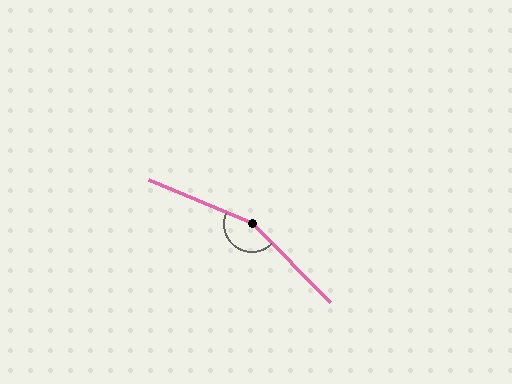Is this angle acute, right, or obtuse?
It is obtuse.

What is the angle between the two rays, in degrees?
Approximately 158 degrees.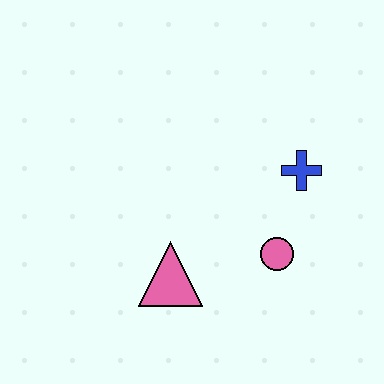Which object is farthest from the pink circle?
The pink triangle is farthest from the pink circle.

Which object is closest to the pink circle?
The blue cross is closest to the pink circle.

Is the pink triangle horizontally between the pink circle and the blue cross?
No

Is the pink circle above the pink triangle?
Yes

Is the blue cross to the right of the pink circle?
Yes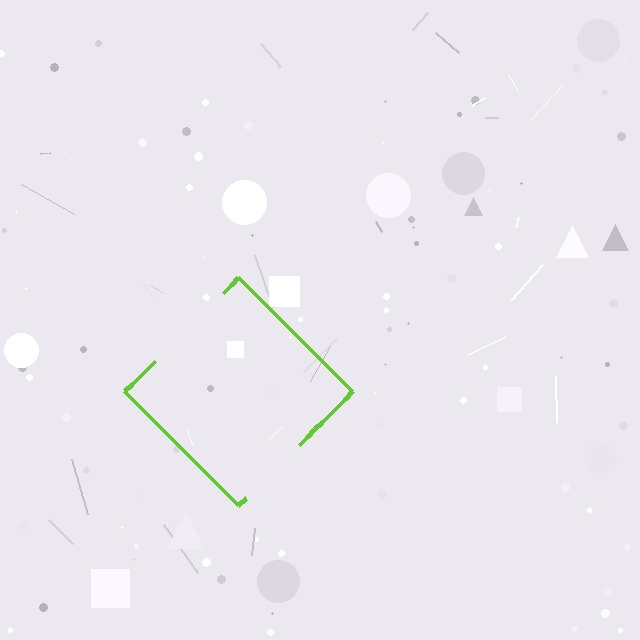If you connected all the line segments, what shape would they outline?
They would outline a diamond.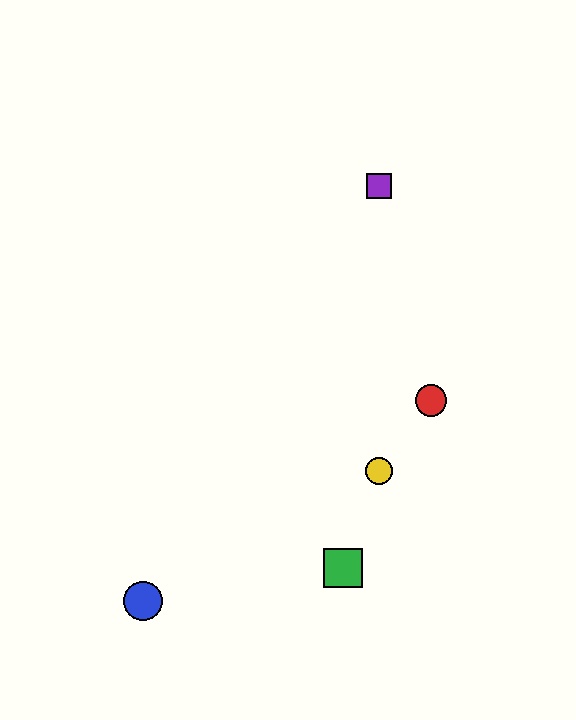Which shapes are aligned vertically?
The yellow circle, the purple square are aligned vertically.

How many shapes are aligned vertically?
2 shapes (the yellow circle, the purple square) are aligned vertically.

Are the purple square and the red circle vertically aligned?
No, the purple square is at x≈379 and the red circle is at x≈431.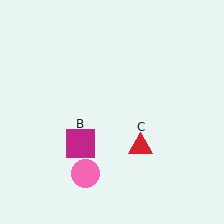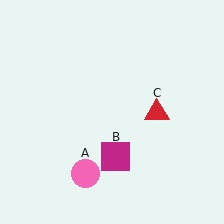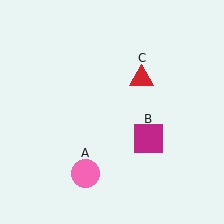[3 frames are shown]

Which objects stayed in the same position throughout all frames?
Pink circle (object A) remained stationary.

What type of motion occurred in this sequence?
The magenta square (object B), red triangle (object C) rotated counterclockwise around the center of the scene.